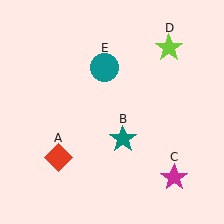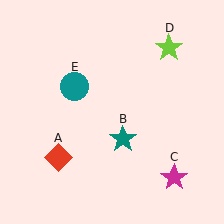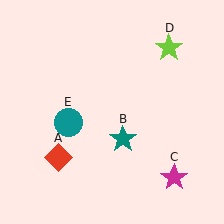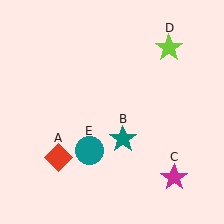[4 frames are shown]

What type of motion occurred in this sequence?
The teal circle (object E) rotated counterclockwise around the center of the scene.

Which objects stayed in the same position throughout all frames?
Red diamond (object A) and teal star (object B) and magenta star (object C) and lime star (object D) remained stationary.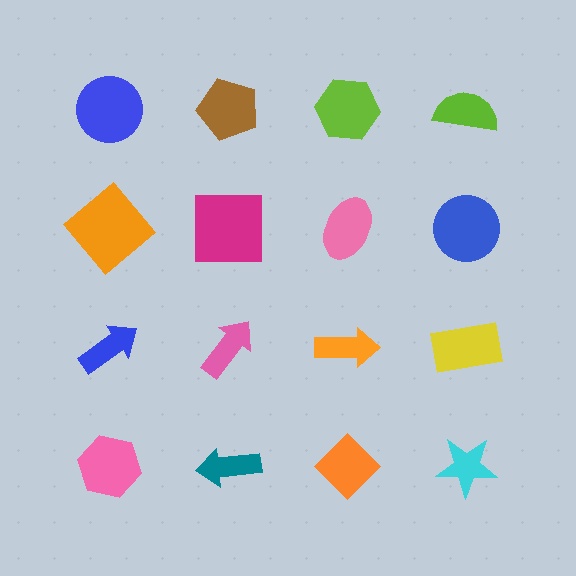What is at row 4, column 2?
A teal arrow.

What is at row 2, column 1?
An orange diamond.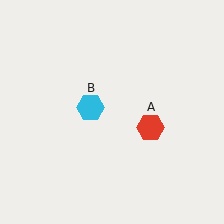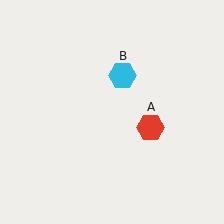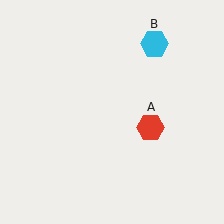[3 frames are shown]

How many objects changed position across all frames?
1 object changed position: cyan hexagon (object B).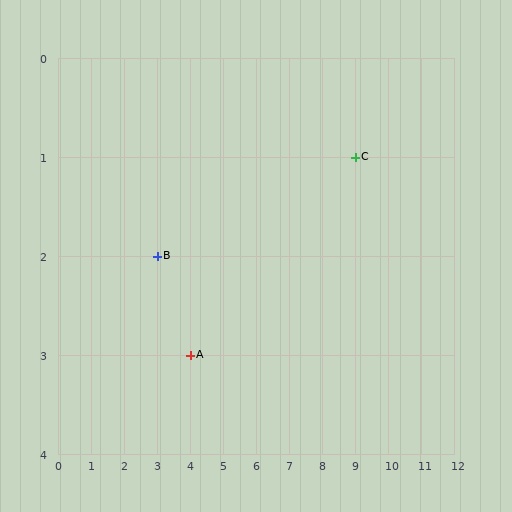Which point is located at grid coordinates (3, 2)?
Point B is at (3, 2).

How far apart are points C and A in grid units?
Points C and A are 5 columns and 2 rows apart (about 5.4 grid units diagonally).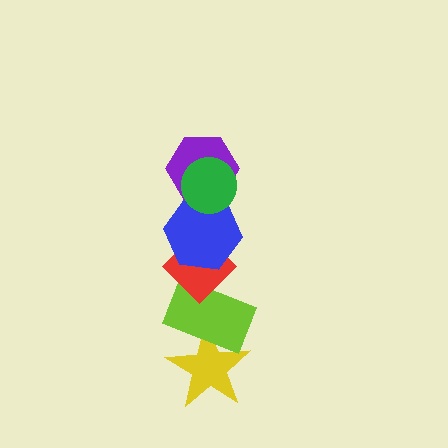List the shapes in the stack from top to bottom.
From top to bottom: the green circle, the purple hexagon, the blue hexagon, the red diamond, the lime rectangle, the yellow star.